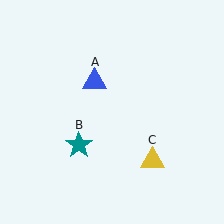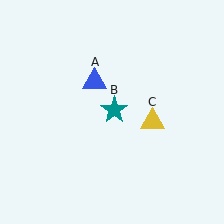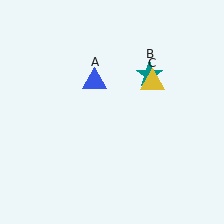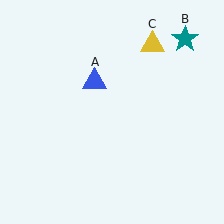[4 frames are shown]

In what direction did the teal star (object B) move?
The teal star (object B) moved up and to the right.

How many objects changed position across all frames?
2 objects changed position: teal star (object B), yellow triangle (object C).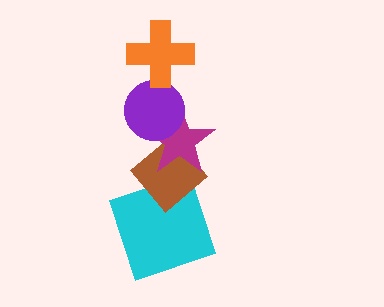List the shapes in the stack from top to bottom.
From top to bottom: the orange cross, the purple circle, the magenta star, the brown diamond, the cyan square.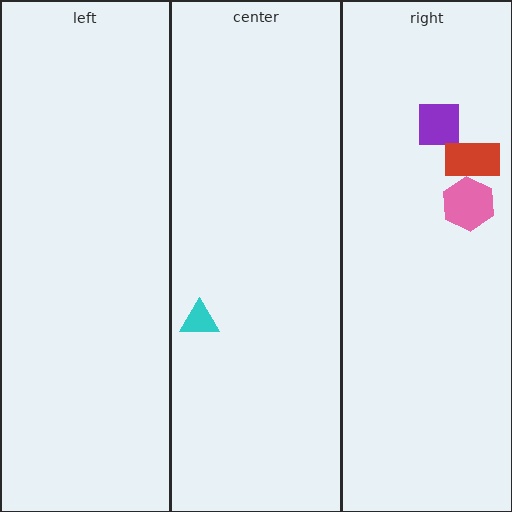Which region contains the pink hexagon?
The right region.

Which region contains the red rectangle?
The right region.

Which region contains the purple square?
The right region.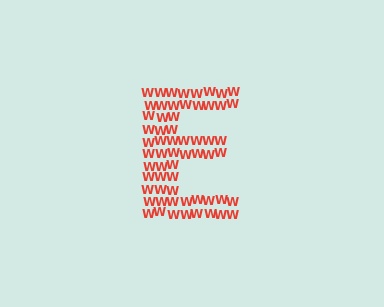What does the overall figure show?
The overall figure shows the letter E.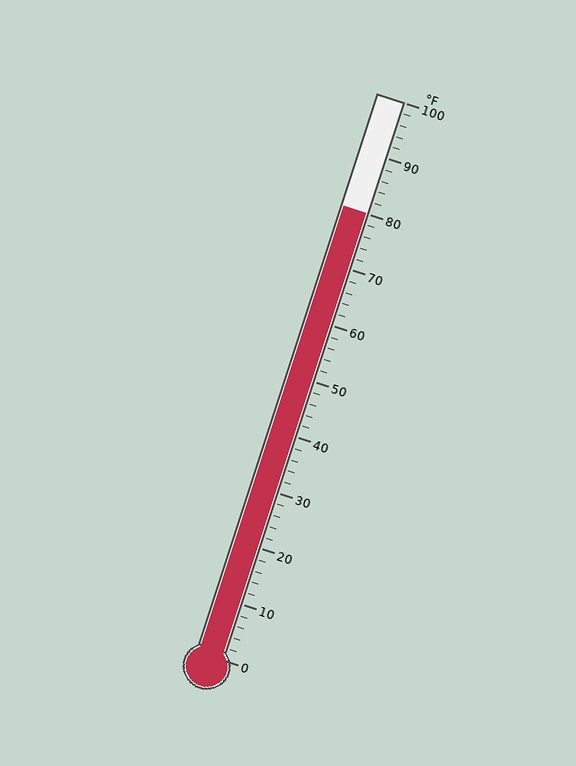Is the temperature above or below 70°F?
The temperature is above 70°F.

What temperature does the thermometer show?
The thermometer shows approximately 80°F.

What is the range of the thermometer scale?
The thermometer scale ranges from 0°F to 100°F.